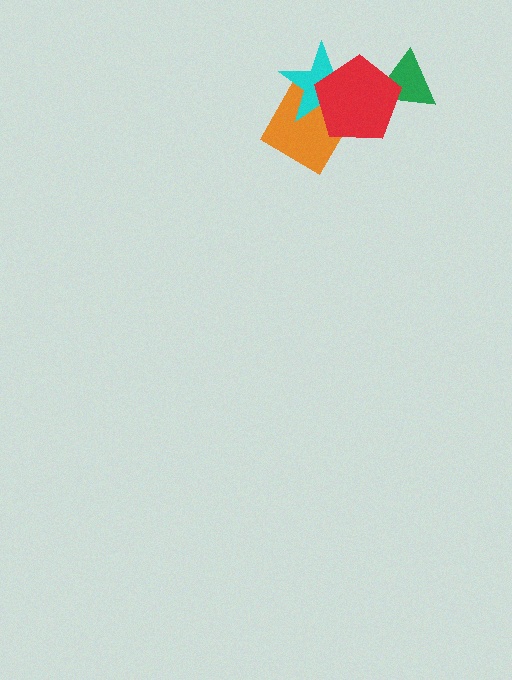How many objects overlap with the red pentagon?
3 objects overlap with the red pentagon.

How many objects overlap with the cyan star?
2 objects overlap with the cyan star.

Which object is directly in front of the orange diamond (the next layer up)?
The cyan star is directly in front of the orange diamond.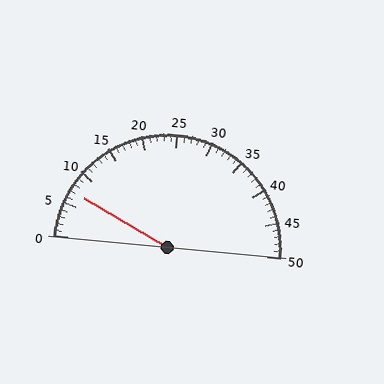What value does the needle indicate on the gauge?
The needle indicates approximately 7.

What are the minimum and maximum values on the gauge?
The gauge ranges from 0 to 50.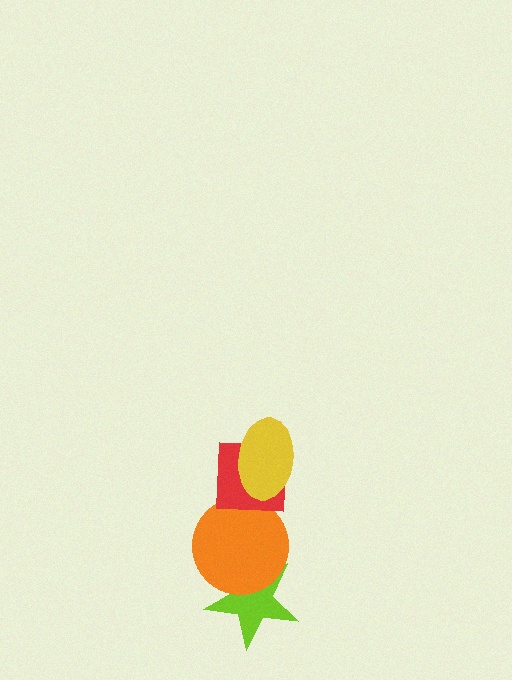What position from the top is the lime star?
The lime star is 4th from the top.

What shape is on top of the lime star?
The orange circle is on top of the lime star.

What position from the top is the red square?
The red square is 2nd from the top.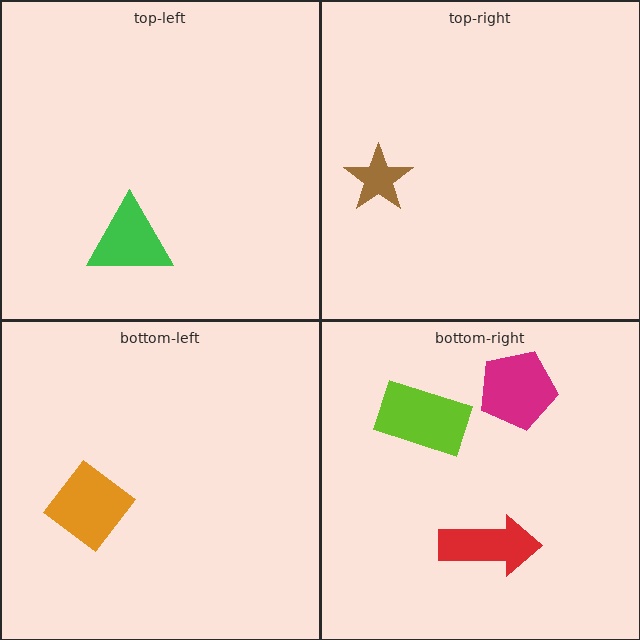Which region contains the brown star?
The top-right region.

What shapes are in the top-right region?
The brown star.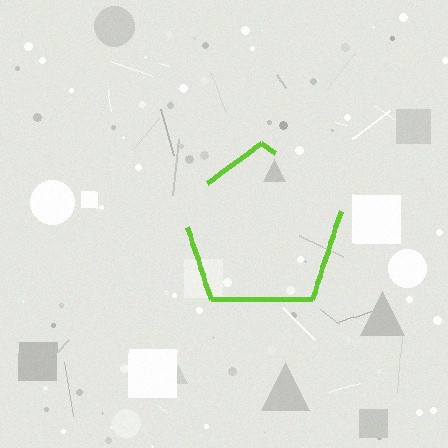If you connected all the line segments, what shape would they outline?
They would outline a pentagon.